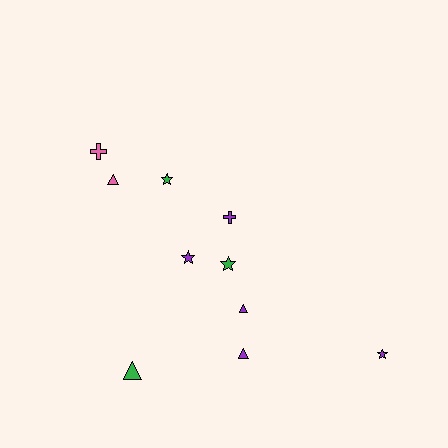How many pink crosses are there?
There is 1 pink cross.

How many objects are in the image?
There are 10 objects.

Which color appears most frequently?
Purple, with 5 objects.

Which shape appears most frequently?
Triangle, with 4 objects.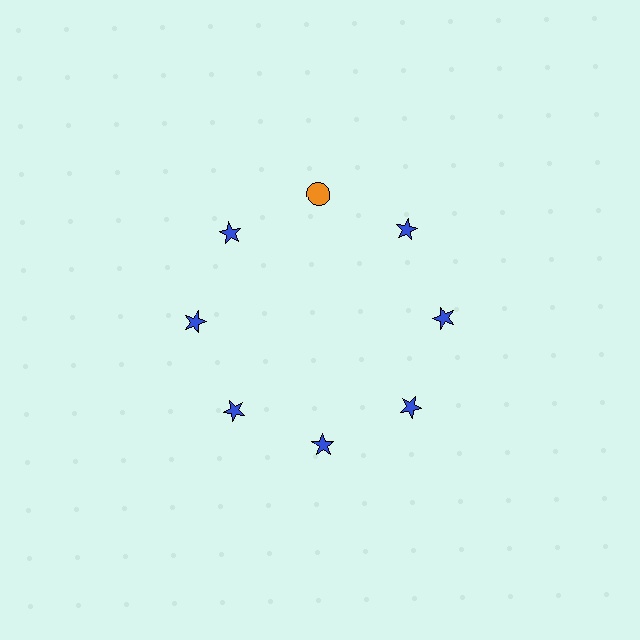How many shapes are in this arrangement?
There are 8 shapes arranged in a ring pattern.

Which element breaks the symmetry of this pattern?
The orange circle at roughly the 12 o'clock position breaks the symmetry. All other shapes are blue stars.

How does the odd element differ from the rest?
It differs in both color (orange instead of blue) and shape (circle instead of star).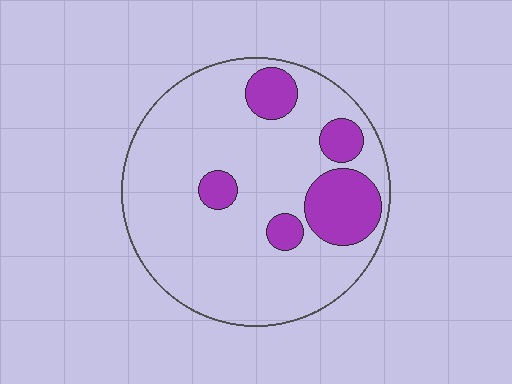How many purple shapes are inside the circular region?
5.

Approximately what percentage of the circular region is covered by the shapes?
Approximately 20%.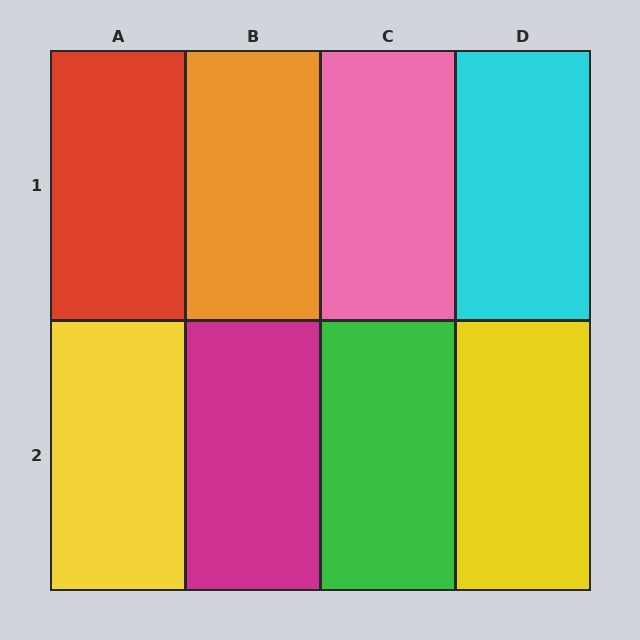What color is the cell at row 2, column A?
Yellow.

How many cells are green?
1 cell is green.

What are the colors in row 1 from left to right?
Red, orange, pink, cyan.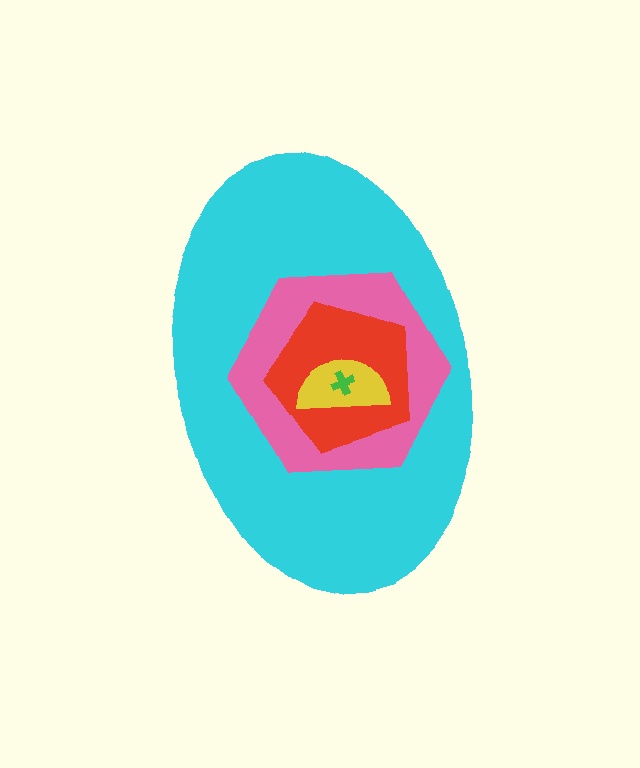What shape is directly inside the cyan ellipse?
The pink hexagon.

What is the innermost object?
The green cross.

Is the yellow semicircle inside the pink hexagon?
Yes.